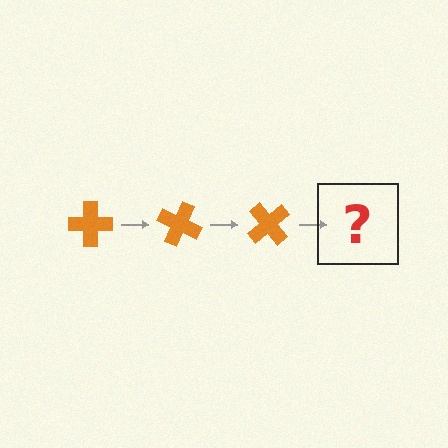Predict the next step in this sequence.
The next step is an orange cross rotated 75 degrees.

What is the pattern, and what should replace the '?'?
The pattern is that the cross rotates 25 degrees each step. The '?' should be an orange cross rotated 75 degrees.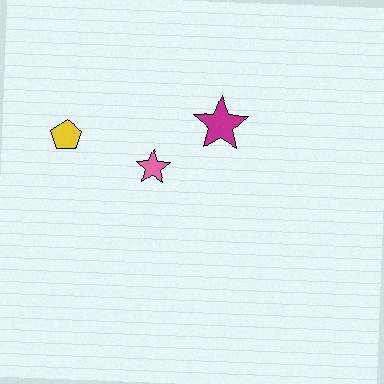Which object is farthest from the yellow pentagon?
The magenta star is farthest from the yellow pentagon.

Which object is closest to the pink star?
The magenta star is closest to the pink star.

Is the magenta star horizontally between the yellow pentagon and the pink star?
No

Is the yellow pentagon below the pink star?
No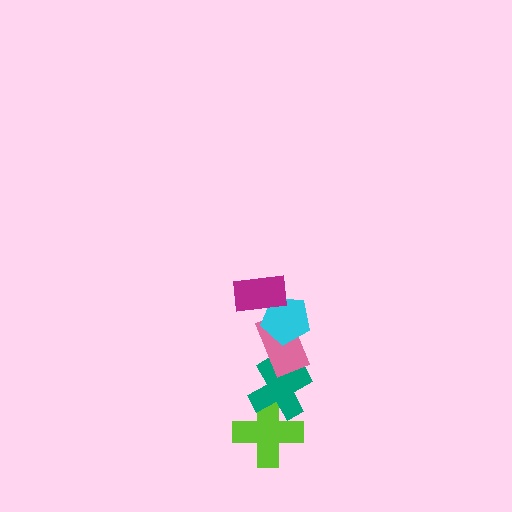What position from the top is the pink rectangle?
The pink rectangle is 3rd from the top.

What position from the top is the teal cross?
The teal cross is 4th from the top.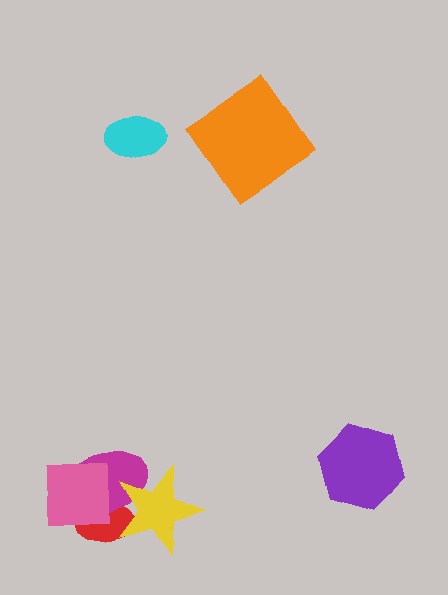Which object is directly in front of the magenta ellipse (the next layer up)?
The yellow star is directly in front of the magenta ellipse.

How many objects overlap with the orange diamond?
0 objects overlap with the orange diamond.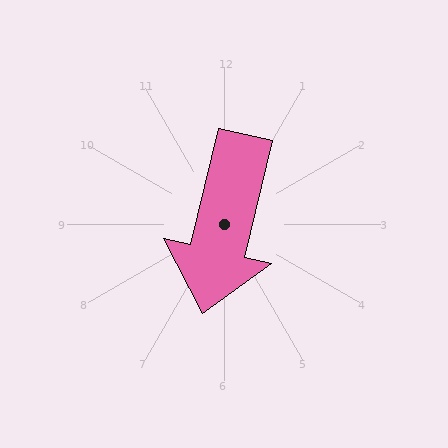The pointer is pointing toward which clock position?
Roughly 6 o'clock.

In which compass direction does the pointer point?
South.